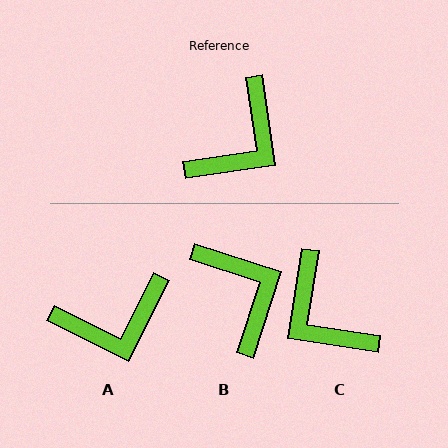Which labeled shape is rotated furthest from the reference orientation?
C, about 107 degrees away.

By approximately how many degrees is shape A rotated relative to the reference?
Approximately 35 degrees clockwise.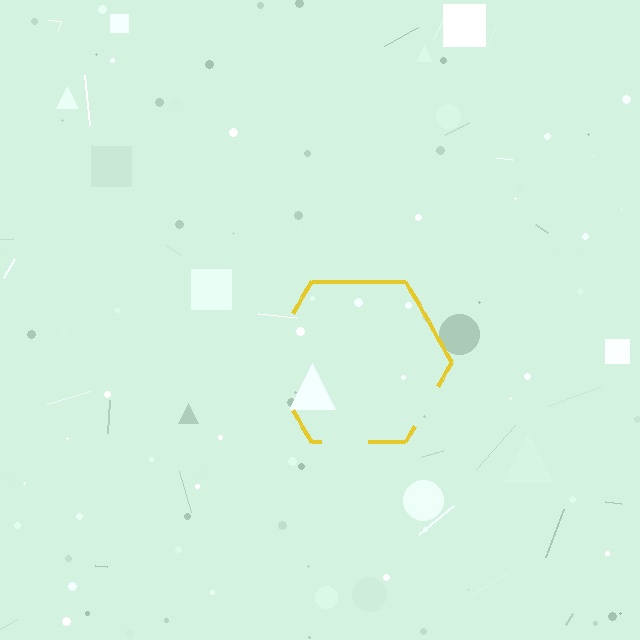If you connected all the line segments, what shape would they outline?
They would outline a hexagon.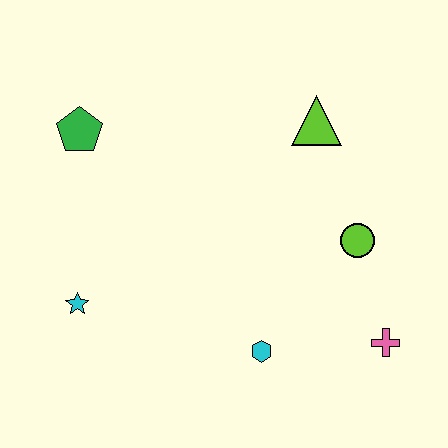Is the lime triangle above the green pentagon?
Yes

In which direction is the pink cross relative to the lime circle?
The pink cross is below the lime circle.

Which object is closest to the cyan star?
The green pentagon is closest to the cyan star.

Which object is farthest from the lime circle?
The green pentagon is farthest from the lime circle.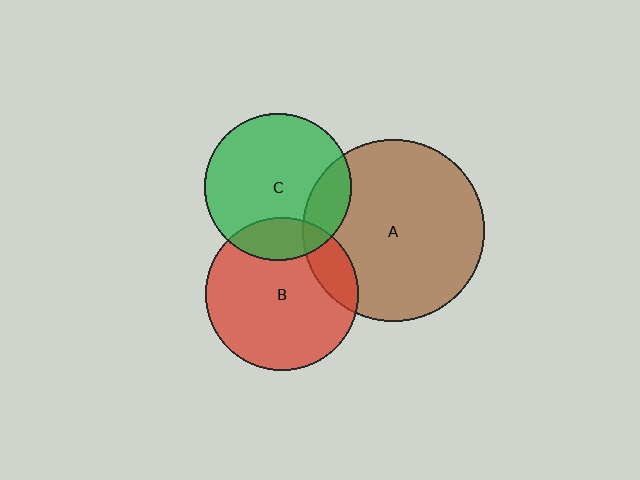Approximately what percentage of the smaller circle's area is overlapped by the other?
Approximately 15%.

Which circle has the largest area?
Circle A (brown).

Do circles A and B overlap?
Yes.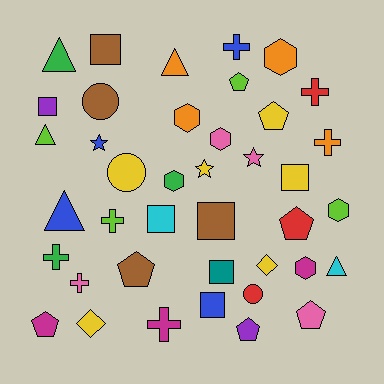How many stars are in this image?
There are 3 stars.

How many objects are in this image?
There are 40 objects.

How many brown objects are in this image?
There are 4 brown objects.